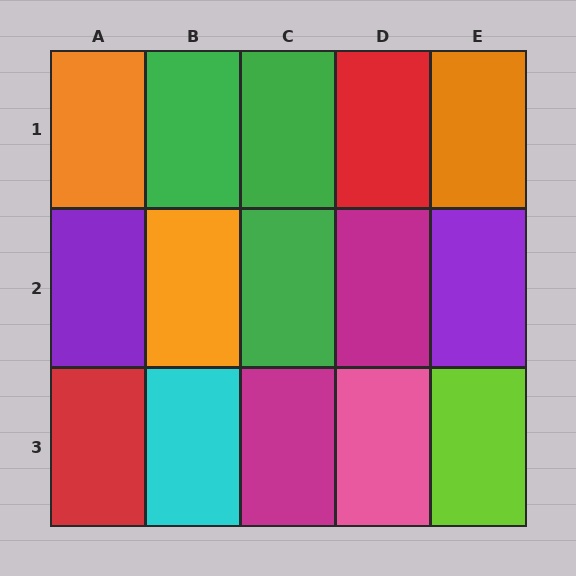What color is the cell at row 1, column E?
Orange.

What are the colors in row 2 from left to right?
Purple, orange, green, magenta, purple.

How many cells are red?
2 cells are red.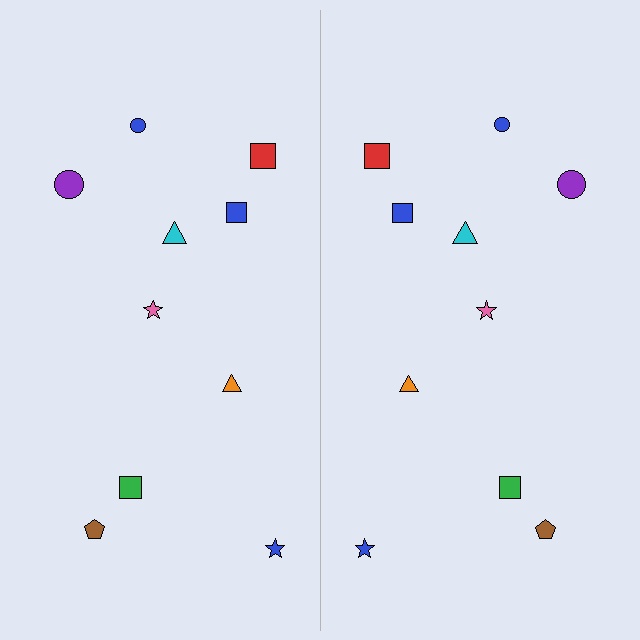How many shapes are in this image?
There are 20 shapes in this image.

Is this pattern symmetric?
Yes, this pattern has bilateral (reflection) symmetry.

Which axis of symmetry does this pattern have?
The pattern has a vertical axis of symmetry running through the center of the image.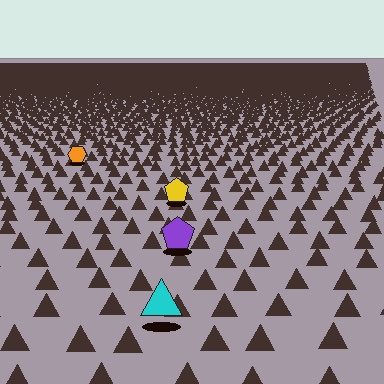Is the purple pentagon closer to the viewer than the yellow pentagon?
Yes. The purple pentagon is closer — you can tell from the texture gradient: the ground texture is coarser near it.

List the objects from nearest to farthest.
From nearest to farthest: the cyan triangle, the purple pentagon, the yellow pentagon, the orange hexagon.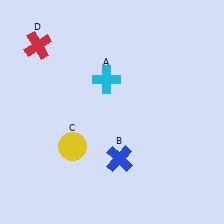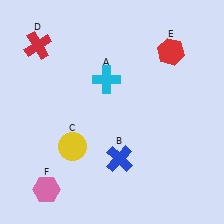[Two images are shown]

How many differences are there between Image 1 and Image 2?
There are 2 differences between the two images.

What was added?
A red hexagon (E), a pink hexagon (F) were added in Image 2.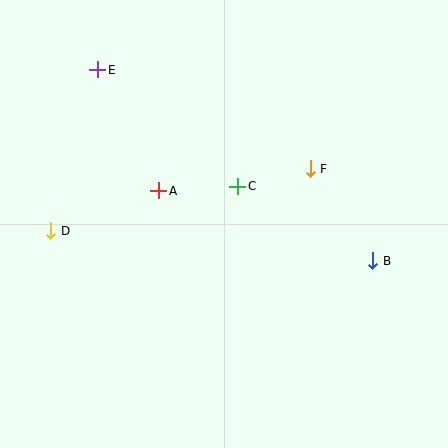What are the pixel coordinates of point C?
Point C is at (238, 186).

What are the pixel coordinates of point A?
Point A is at (159, 191).